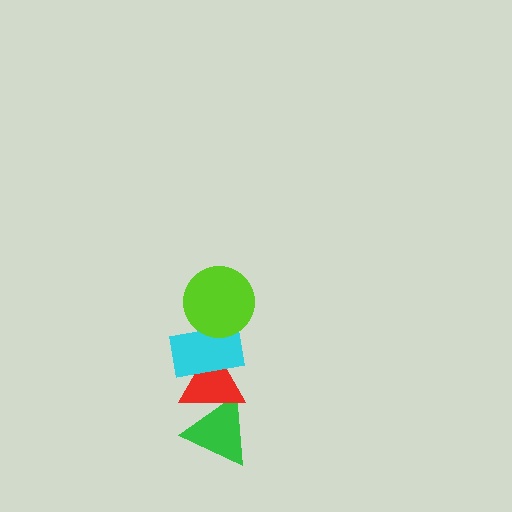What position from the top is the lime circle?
The lime circle is 1st from the top.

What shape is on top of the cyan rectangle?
The lime circle is on top of the cyan rectangle.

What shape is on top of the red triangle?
The cyan rectangle is on top of the red triangle.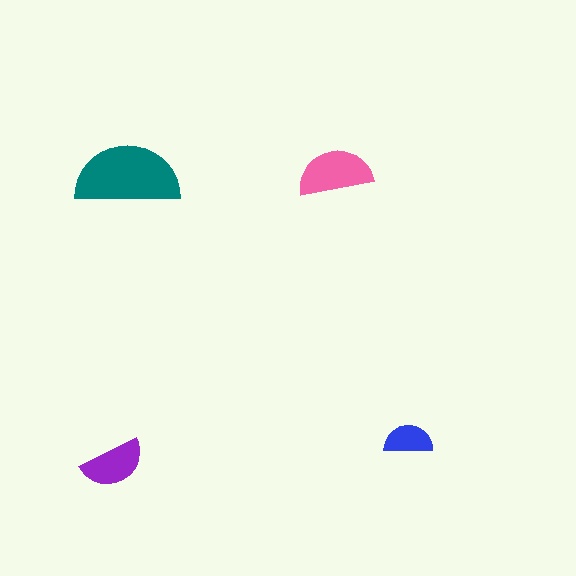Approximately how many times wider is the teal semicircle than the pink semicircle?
About 1.5 times wider.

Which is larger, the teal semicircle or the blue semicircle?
The teal one.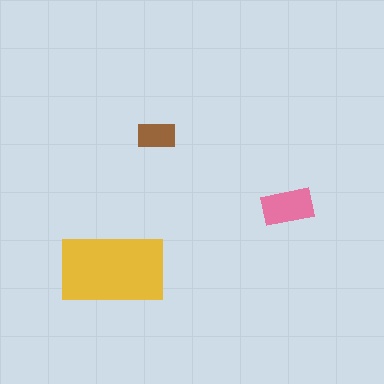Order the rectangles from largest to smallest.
the yellow one, the pink one, the brown one.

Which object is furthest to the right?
The pink rectangle is rightmost.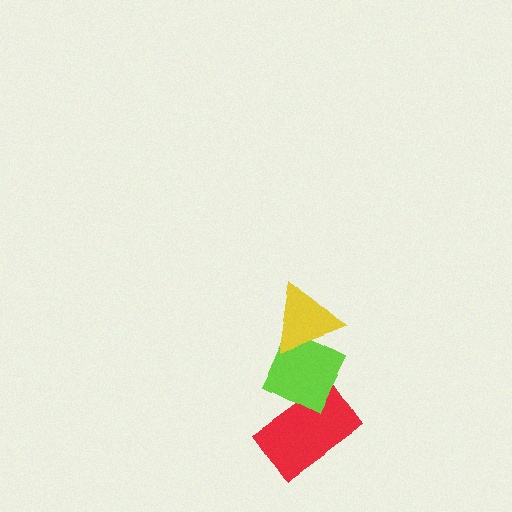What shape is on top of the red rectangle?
The lime diamond is on top of the red rectangle.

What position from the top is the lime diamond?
The lime diamond is 2nd from the top.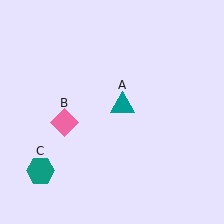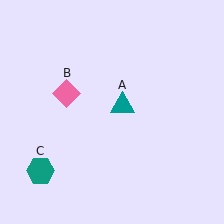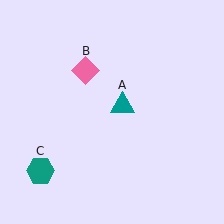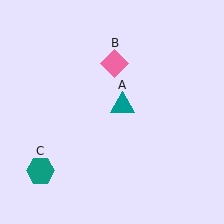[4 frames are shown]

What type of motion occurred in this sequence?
The pink diamond (object B) rotated clockwise around the center of the scene.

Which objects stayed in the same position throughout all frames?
Teal triangle (object A) and teal hexagon (object C) remained stationary.